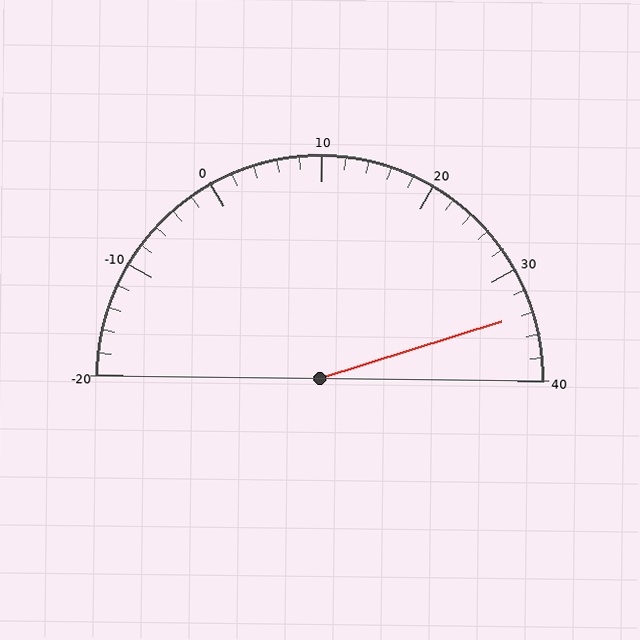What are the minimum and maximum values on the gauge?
The gauge ranges from -20 to 40.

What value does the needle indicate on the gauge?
The needle indicates approximately 34.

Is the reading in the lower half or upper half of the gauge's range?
The reading is in the upper half of the range (-20 to 40).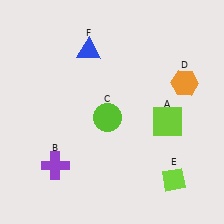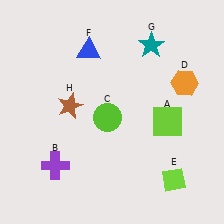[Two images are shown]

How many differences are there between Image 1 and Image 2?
There are 2 differences between the two images.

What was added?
A teal star (G), a brown star (H) were added in Image 2.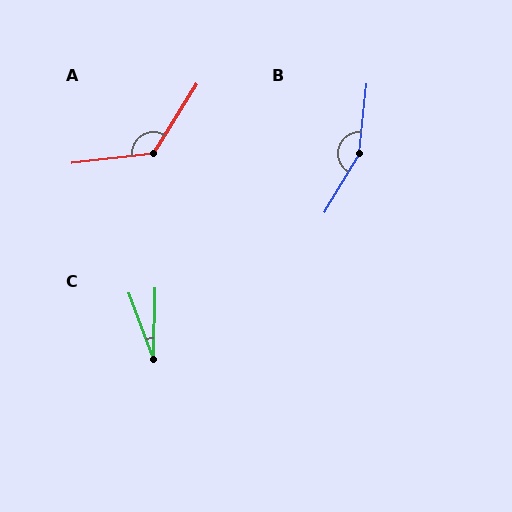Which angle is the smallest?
C, at approximately 22 degrees.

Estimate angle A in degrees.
Approximately 129 degrees.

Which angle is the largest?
B, at approximately 156 degrees.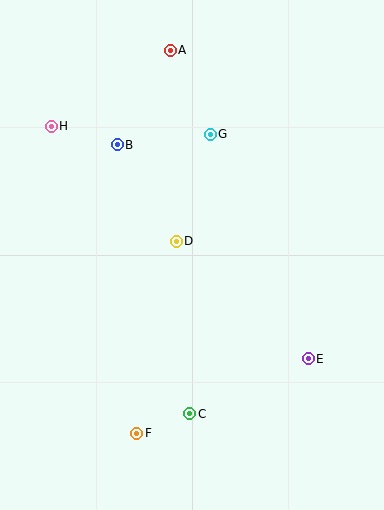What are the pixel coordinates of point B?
Point B is at (117, 145).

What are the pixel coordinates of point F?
Point F is at (137, 433).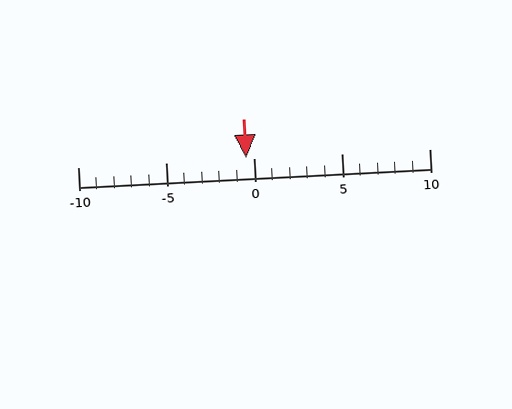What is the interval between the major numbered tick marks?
The major tick marks are spaced 5 units apart.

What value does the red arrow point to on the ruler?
The red arrow points to approximately 0.